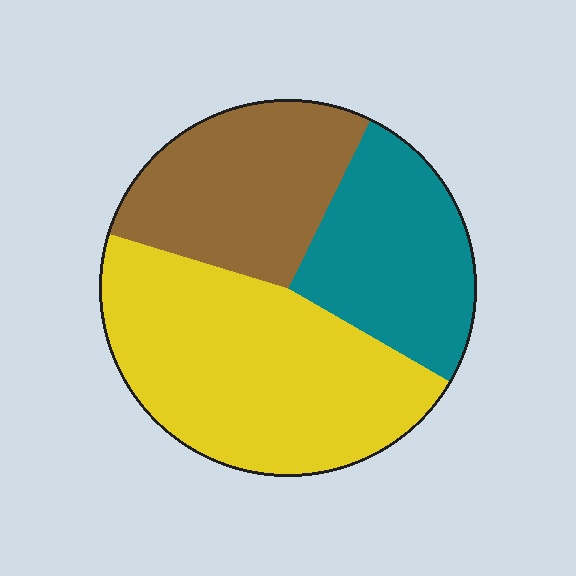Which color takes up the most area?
Yellow, at roughly 45%.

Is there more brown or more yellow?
Yellow.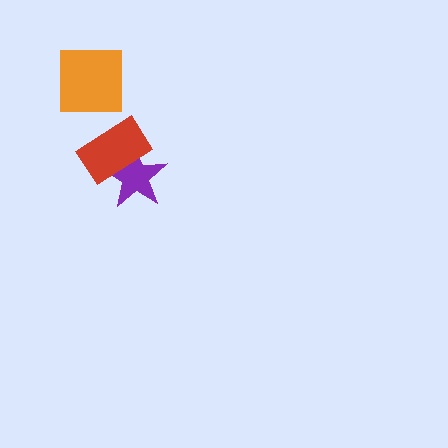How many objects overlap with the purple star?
1 object overlaps with the purple star.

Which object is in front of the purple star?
The red rectangle is in front of the purple star.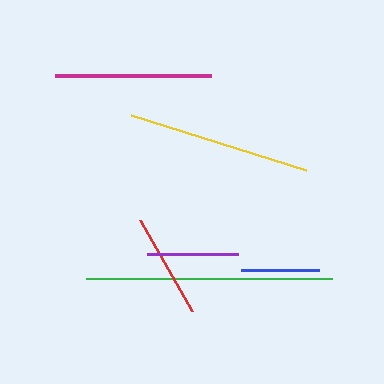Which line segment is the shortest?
The blue line is the shortest at approximately 78 pixels.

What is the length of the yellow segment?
The yellow segment is approximately 184 pixels long.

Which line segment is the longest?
The green line is the longest at approximately 245 pixels.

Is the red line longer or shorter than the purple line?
The red line is longer than the purple line.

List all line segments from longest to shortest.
From longest to shortest: green, yellow, magenta, red, purple, blue.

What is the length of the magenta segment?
The magenta segment is approximately 156 pixels long.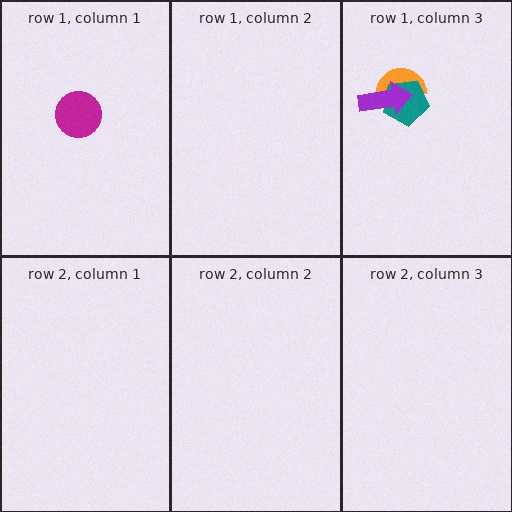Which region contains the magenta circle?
The row 1, column 1 region.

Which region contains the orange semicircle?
The row 1, column 3 region.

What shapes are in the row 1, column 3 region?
The orange semicircle, the teal pentagon, the purple arrow.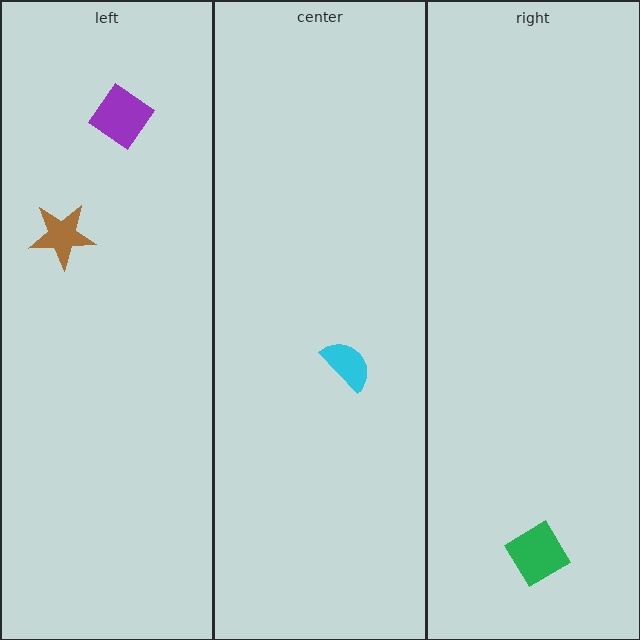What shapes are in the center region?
The cyan semicircle.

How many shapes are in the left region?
2.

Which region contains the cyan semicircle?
The center region.